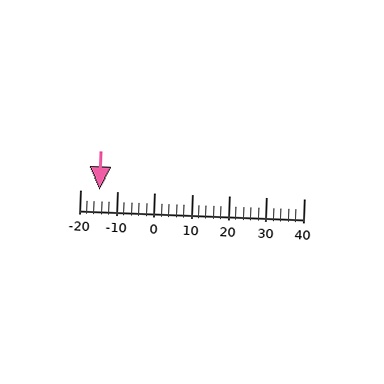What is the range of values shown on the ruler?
The ruler shows values from -20 to 40.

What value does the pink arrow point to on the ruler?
The pink arrow points to approximately -15.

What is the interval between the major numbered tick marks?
The major tick marks are spaced 10 units apart.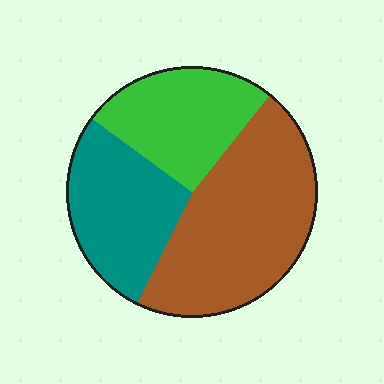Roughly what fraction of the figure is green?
Green takes up about one quarter (1/4) of the figure.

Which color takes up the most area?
Brown, at roughly 45%.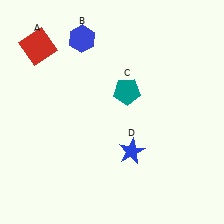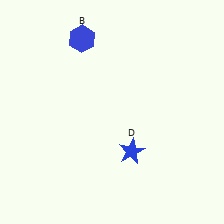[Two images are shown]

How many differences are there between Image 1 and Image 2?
There are 2 differences between the two images.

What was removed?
The red square (A), the teal pentagon (C) were removed in Image 2.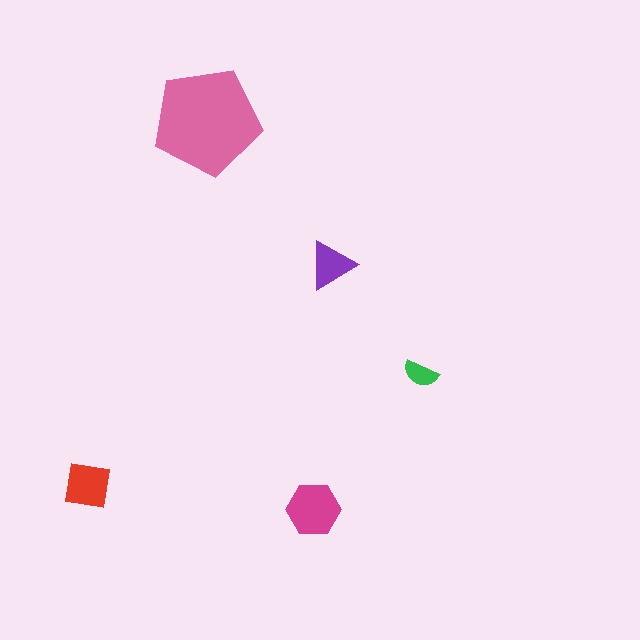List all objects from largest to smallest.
The pink pentagon, the magenta hexagon, the red square, the purple triangle, the green semicircle.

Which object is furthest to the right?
The green semicircle is rightmost.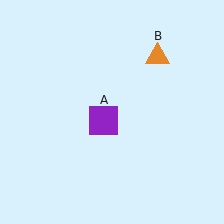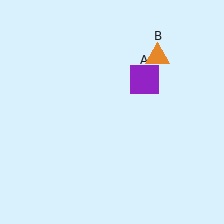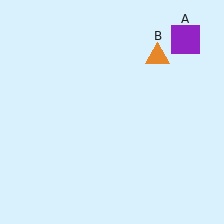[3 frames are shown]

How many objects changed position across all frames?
1 object changed position: purple square (object A).